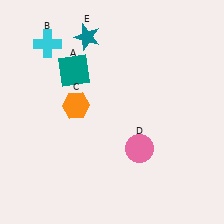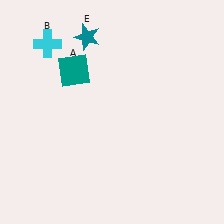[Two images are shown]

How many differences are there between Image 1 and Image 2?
There are 2 differences between the two images.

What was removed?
The orange hexagon (C), the pink circle (D) were removed in Image 2.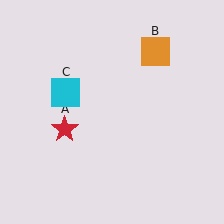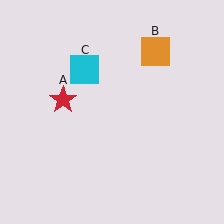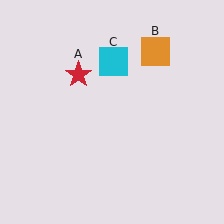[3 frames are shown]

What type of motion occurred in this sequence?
The red star (object A), cyan square (object C) rotated clockwise around the center of the scene.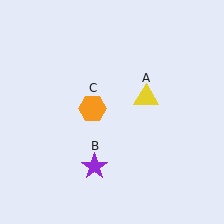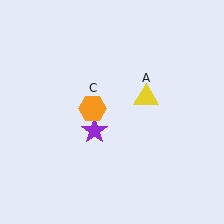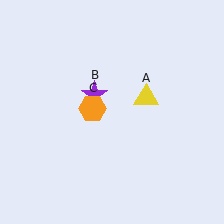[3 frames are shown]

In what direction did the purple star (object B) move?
The purple star (object B) moved up.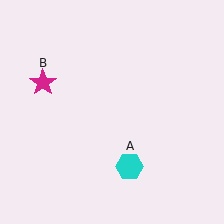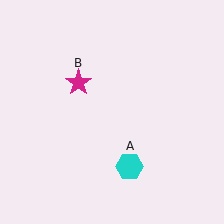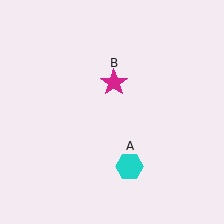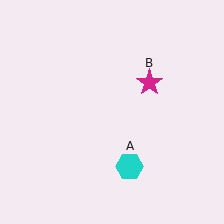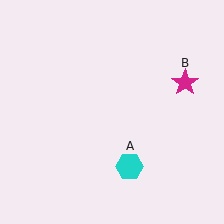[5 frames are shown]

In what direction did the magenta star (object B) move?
The magenta star (object B) moved right.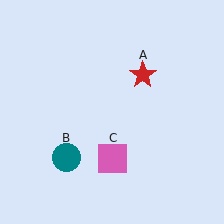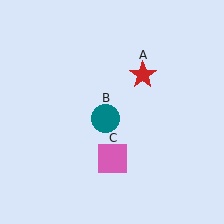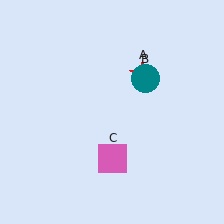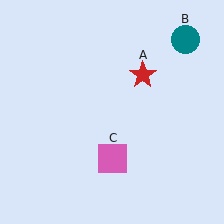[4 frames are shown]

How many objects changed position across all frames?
1 object changed position: teal circle (object B).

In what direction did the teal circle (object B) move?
The teal circle (object B) moved up and to the right.